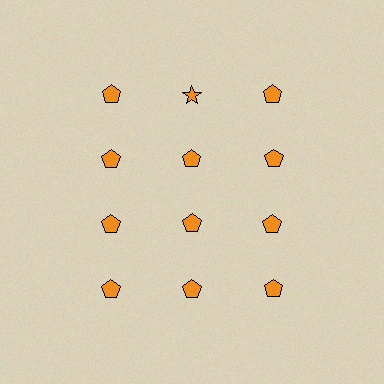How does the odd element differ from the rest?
It has a different shape: star instead of pentagon.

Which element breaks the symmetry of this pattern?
The orange star in the top row, second from left column breaks the symmetry. All other shapes are orange pentagons.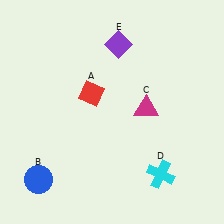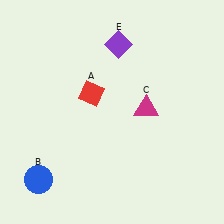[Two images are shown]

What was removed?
The cyan cross (D) was removed in Image 2.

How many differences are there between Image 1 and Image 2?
There is 1 difference between the two images.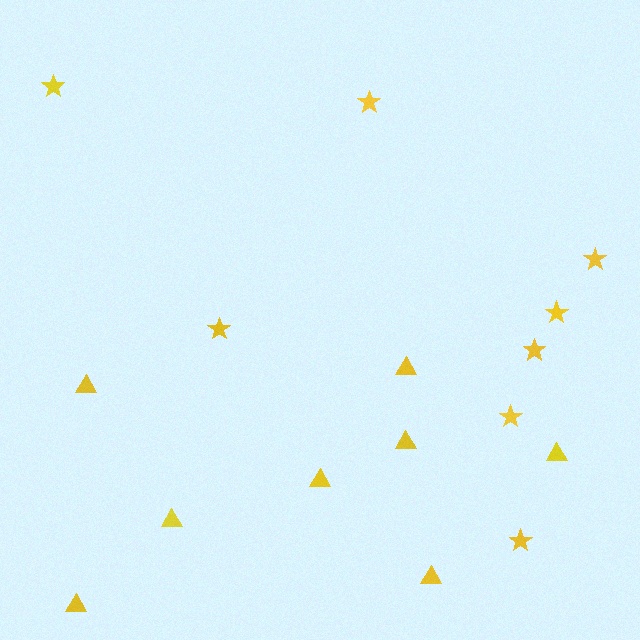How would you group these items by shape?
There are 2 groups: one group of triangles (8) and one group of stars (8).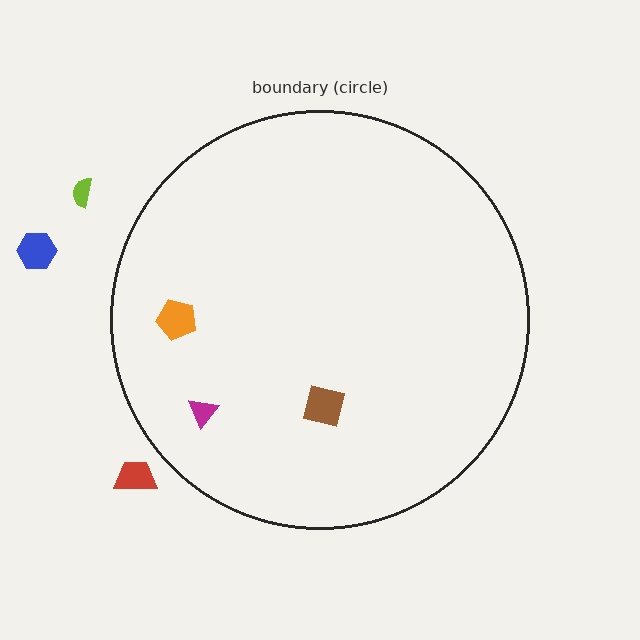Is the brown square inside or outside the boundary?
Inside.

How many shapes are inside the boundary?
3 inside, 3 outside.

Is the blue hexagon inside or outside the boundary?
Outside.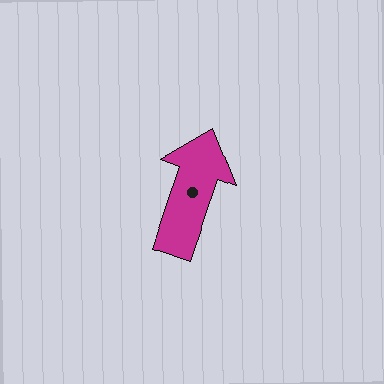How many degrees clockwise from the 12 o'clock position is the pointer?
Approximately 19 degrees.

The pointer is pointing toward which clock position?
Roughly 1 o'clock.